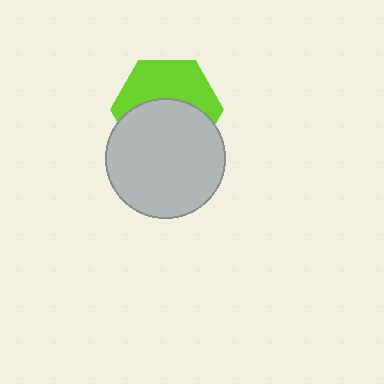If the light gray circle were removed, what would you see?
You would see the complete lime hexagon.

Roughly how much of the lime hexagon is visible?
About half of it is visible (roughly 47%).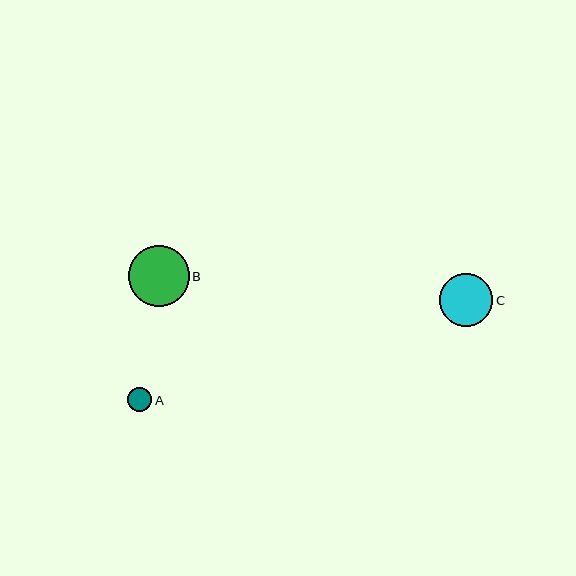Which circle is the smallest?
Circle A is the smallest with a size of approximately 24 pixels.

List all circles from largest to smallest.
From largest to smallest: B, C, A.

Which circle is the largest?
Circle B is the largest with a size of approximately 61 pixels.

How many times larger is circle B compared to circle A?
Circle B is approximately 2.6 times the size of circle A.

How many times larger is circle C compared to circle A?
Circle C is approximately 2.2 times the size of circle A.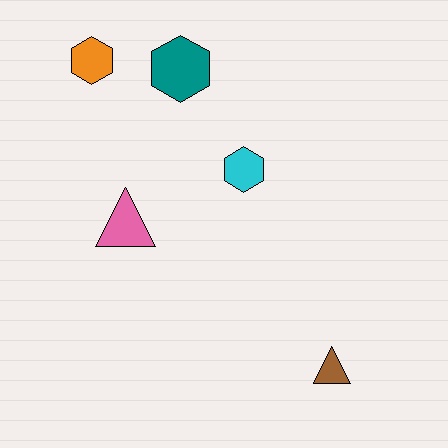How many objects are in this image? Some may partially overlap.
There are 5 objects.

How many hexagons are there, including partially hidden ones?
There are 3 hexagons.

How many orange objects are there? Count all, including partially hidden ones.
There is 1 orange object.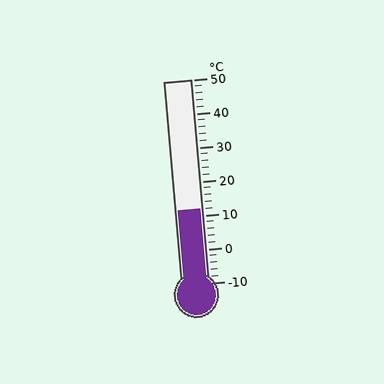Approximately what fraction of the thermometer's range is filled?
The thermometer is filled to approximately 35% of its range.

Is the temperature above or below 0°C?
The temperature is above 0°C.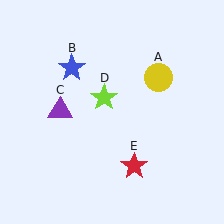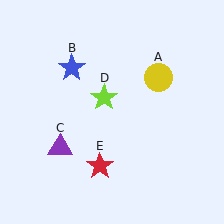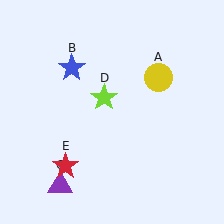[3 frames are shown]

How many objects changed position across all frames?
2 objects changed position: purple triangle (object C), red star (object E).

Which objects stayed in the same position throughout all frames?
Yellow circle (object A) and blue star (object B) and lime star (object D) remained stationary.